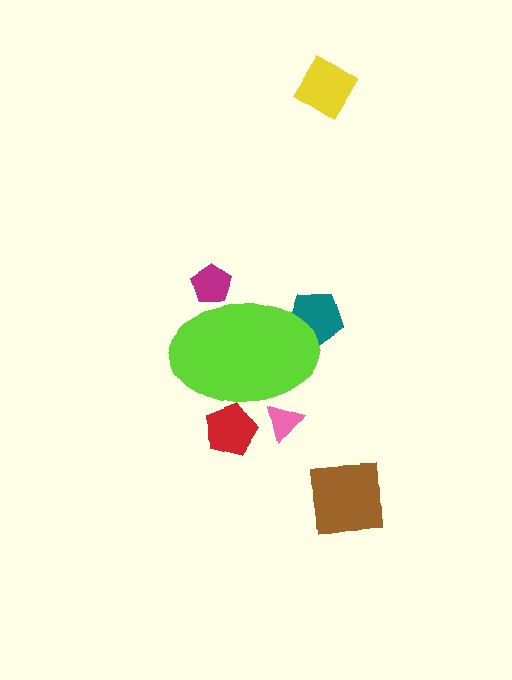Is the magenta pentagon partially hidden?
Yes, the magenta pentagon is partially hidden behind the lime ellipse.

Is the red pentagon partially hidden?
Yes, the red pentagon is partially hidden behind the lime ellipse.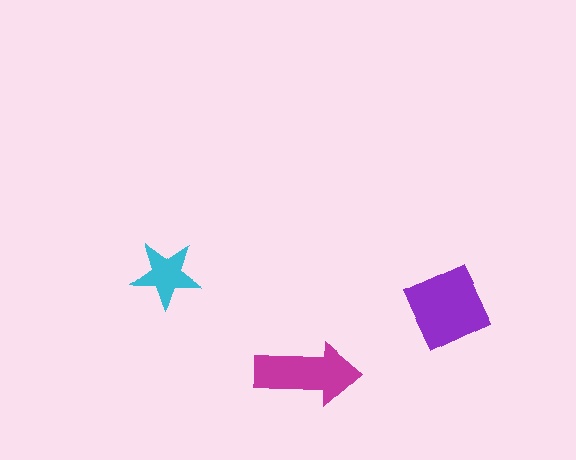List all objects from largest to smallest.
The purple square, the magenta arrow, the cyan star.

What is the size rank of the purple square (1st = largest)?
1st.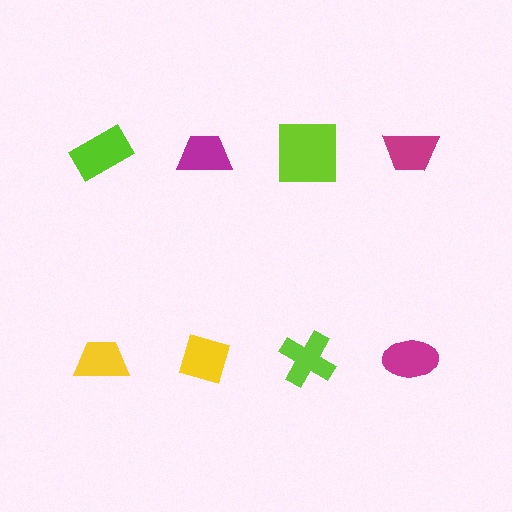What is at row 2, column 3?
A lime cross.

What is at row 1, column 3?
A lime square.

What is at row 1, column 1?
A lime rectangle.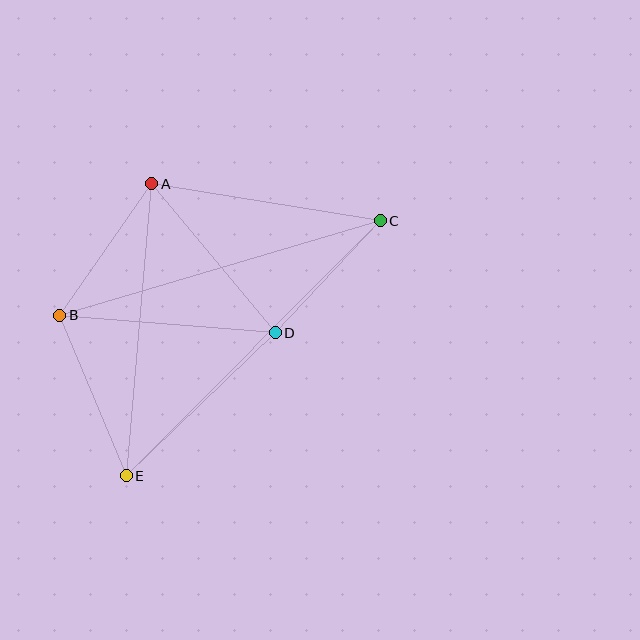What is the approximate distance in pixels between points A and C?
The distance between A and C is approximately 231 pixels.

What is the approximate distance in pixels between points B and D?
The distance between B and D is approximately 216 pixels.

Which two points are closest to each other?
Points C and D are closest to each other.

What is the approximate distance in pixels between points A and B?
The distance between A and B is approximately 160 pixels.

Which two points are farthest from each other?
Points C and E are farthest from each other.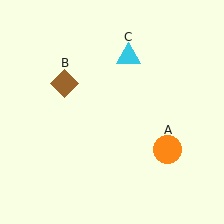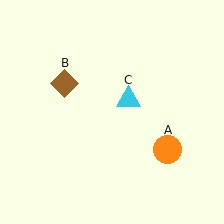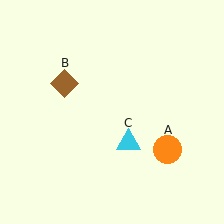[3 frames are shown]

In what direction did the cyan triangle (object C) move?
The cyan triangle (object C) moved down.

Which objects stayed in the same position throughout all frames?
Orange circle (object A) and brown diamond (object B) remained stationary.